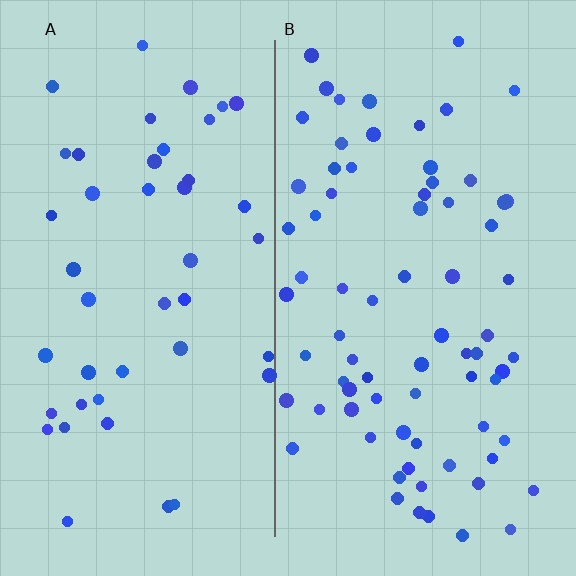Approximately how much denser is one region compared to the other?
Approximately 1.7× — region B over region A.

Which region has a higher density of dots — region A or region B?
B (the right).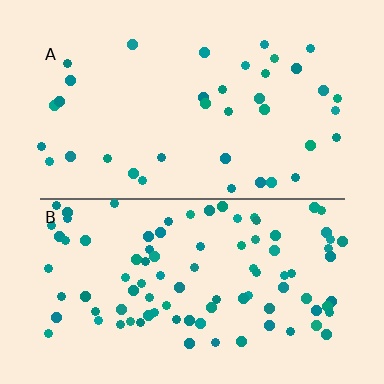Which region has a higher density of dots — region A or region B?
B (the bottom).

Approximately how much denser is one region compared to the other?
Approximately 2.5× — region B over region A.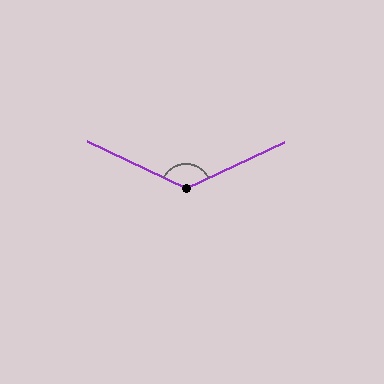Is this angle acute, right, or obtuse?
It is obtuse.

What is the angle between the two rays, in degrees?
Approximately 129 degrees.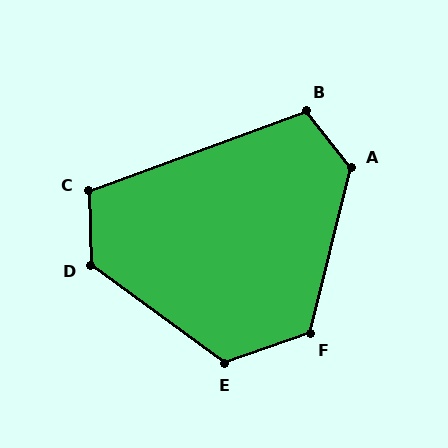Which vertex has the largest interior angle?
D, at approximately 128 degrees.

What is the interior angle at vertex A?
Approximately 127 degrees (obtuse).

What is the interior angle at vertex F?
Approximately 123 degrees (obtuse).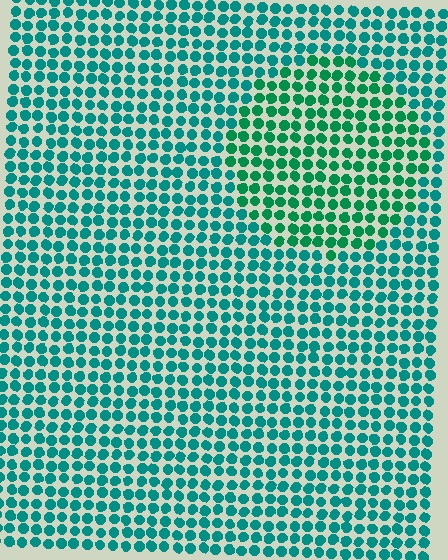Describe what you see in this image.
The image is filled with small teal elements in a uniform arrangement. A circle-shaped region is visible where the elements are tinted to a slightly different hue, forming a subtle color boundary.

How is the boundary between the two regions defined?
The boundary is defined purely by a slight shift in hue (about 26 degrees). Spacing, size, and orientation are identical on both sides.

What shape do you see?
I see a circle.